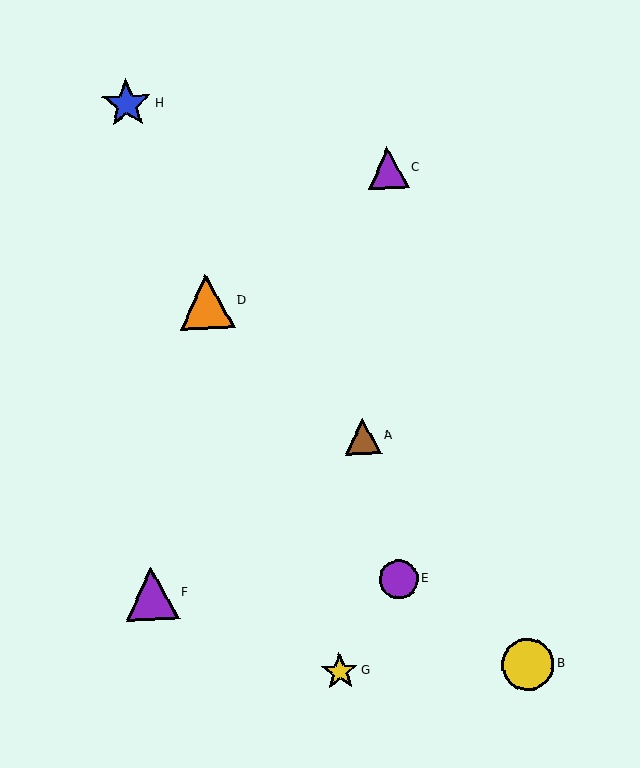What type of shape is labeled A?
Shape A is a brown triangle.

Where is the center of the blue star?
The center of the blue star is at (127, 104).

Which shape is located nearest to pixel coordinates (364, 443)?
The brown triangle (labeled A) at (363, 436) is nearest to that location.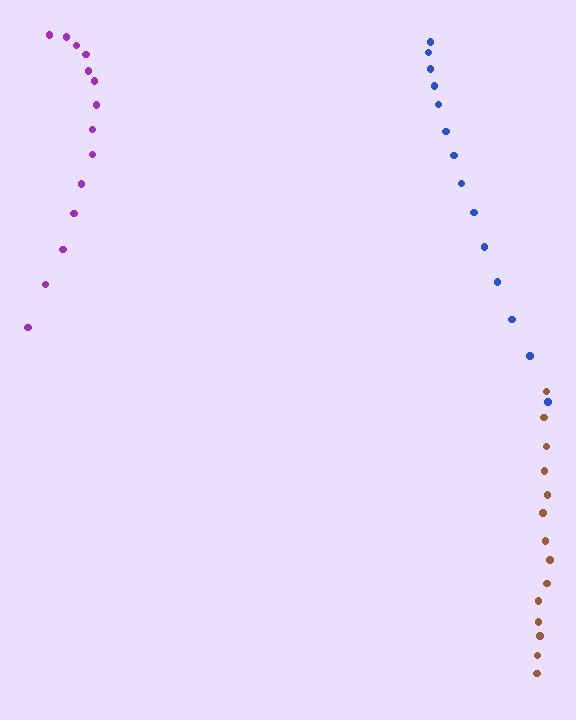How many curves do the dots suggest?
There are 3 distinct paths.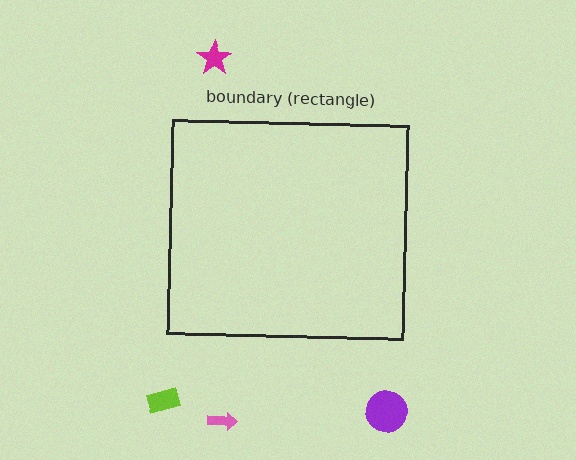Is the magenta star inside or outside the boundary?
Outside.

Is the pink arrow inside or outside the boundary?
Outside.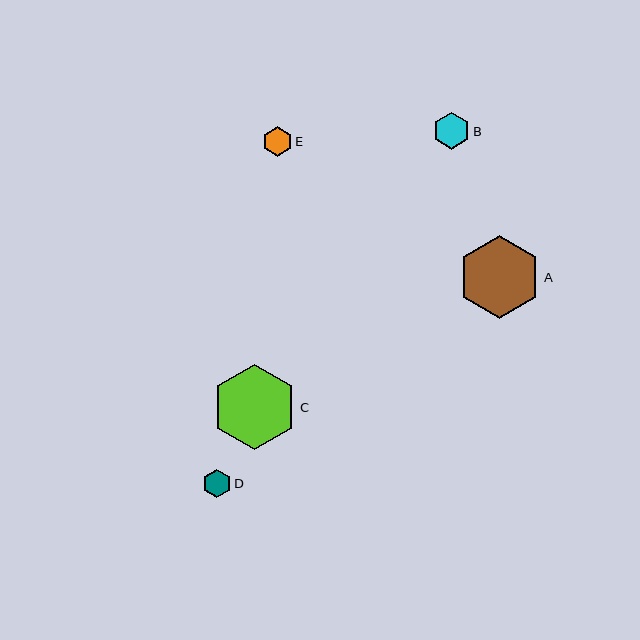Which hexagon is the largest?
Hexagon C is the largest with a size of approximately 85 pixels.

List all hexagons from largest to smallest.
From largest to smallest: C, A, B, E, D.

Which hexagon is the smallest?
Hexagon D is the smallest with a size of approximately 28 pixels.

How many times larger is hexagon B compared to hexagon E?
Hexagon B is approximately 1.3 times the size of hexagon E.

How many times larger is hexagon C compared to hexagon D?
Hexagon C is approximately 3.0 times the size of hexagon D.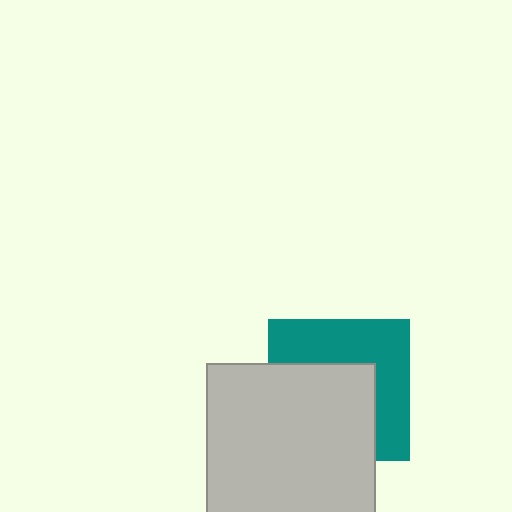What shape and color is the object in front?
The object in front is a light gray rectangle.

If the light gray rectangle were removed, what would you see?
You would see the complete teal square.